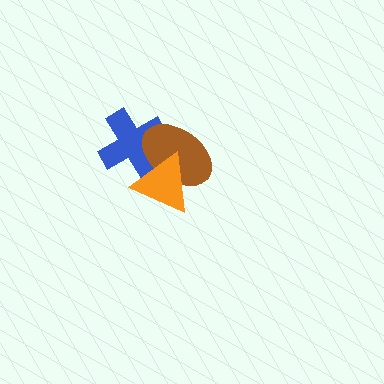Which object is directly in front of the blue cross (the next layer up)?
The brown ellipse is directly in front of the blue cross.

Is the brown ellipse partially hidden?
Yes, it is partially covered by another shape.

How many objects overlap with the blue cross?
2 objects overlap with the blue cross.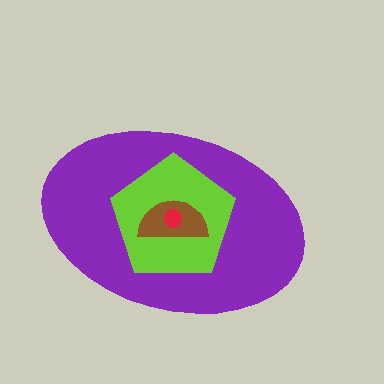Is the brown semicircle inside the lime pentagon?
Yes.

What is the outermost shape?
The purple ellipse.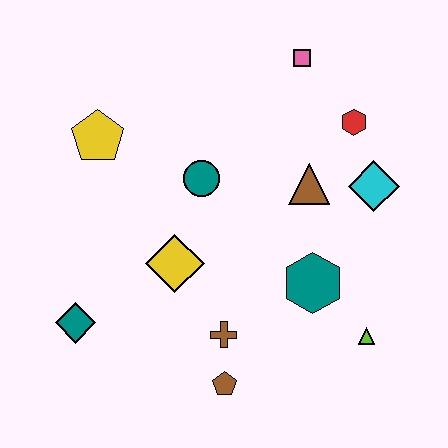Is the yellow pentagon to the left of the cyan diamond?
Yes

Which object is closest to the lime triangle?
The teal hexagon is closest to the lime triangle.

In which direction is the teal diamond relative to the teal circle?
The teal diamond is below the teal circle.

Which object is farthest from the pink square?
The teal diamond is farthest from the pink square.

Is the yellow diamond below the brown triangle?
Yes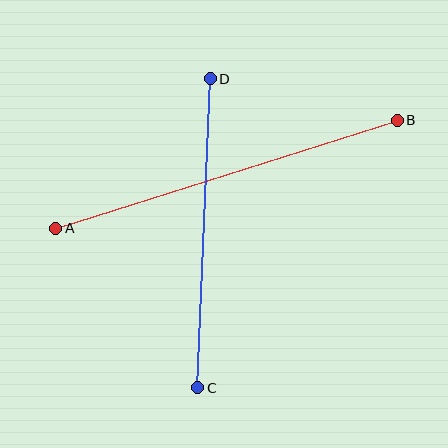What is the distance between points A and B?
The distance is approximately 358 pixels.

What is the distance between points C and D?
The distance is approximately 309 pixels.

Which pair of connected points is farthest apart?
Points A and B are farthest apart.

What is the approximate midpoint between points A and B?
The midpoint is at approximately (227, 174) pixels.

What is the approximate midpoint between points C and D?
The midpoint is at approximately (204, 233) pixels.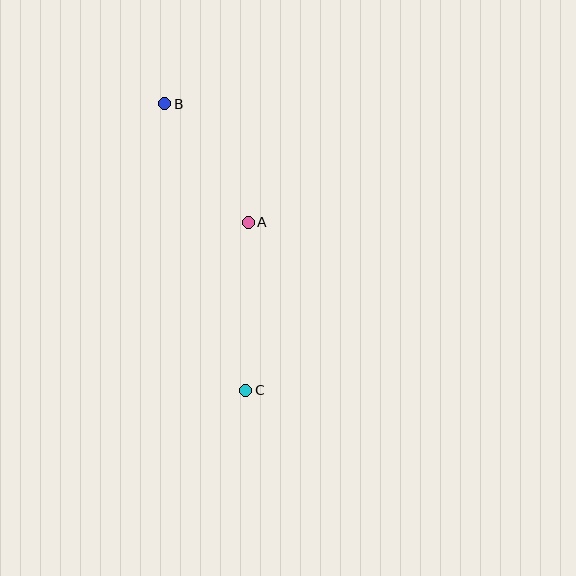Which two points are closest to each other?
Points A and B are closest to each other.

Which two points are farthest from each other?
Points B and C are farthest from each other.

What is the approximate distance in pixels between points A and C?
The distance between A and C is approximately 168 pixels.